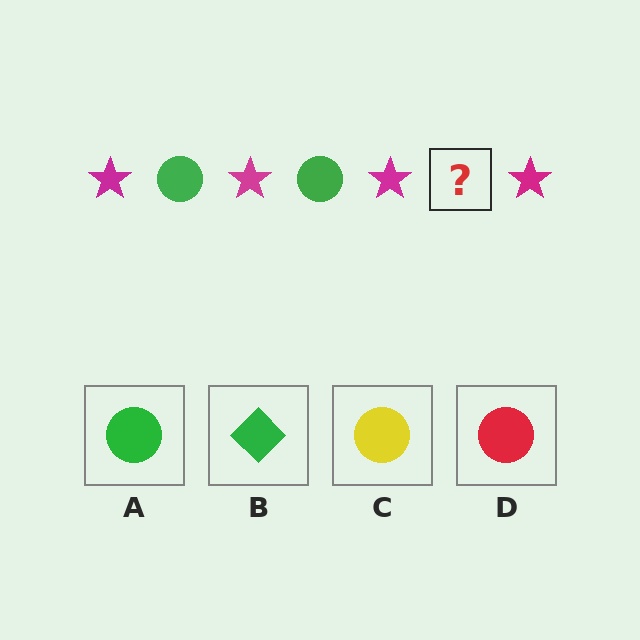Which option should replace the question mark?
Option A.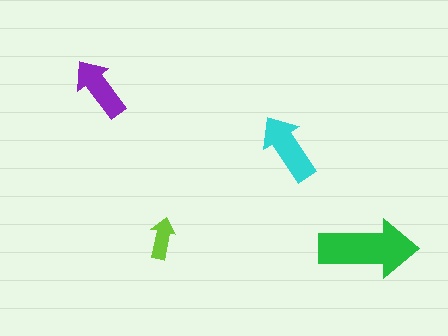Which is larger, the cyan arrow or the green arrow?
The green one.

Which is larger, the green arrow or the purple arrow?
The green one.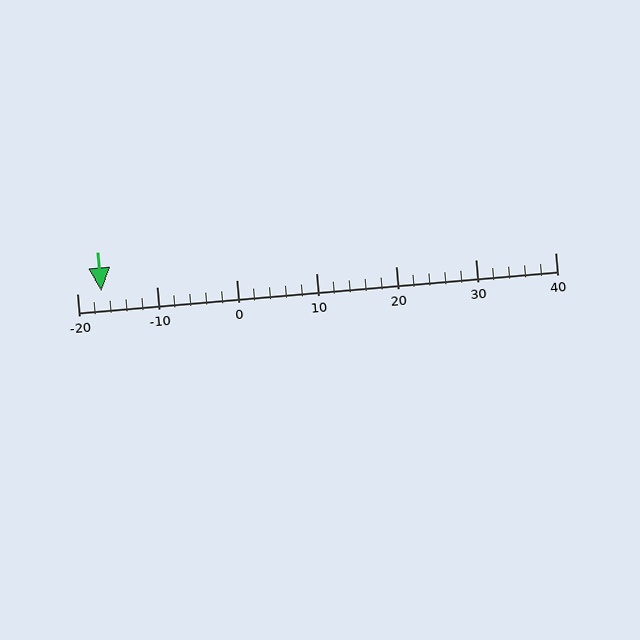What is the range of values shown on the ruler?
The ruler shows values from -20 to 40.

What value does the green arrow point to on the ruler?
The green arrow points to approximately -17.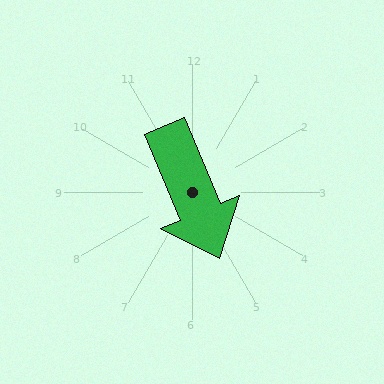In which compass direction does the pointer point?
Southeast.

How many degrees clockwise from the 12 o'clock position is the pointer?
Approximately 157 degrees.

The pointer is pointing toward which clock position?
Roughly 5 o'clock.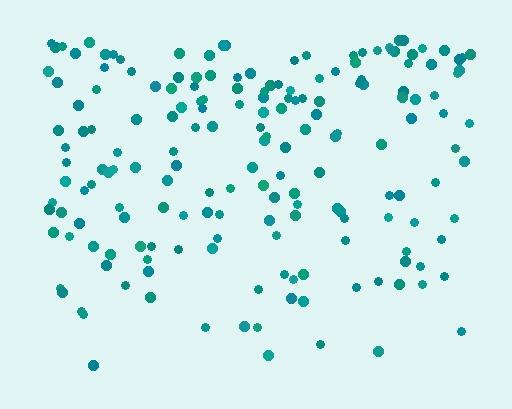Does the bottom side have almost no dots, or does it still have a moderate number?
Still a moderate number, just noticeably fewer than the top.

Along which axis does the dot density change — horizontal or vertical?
Vertical.